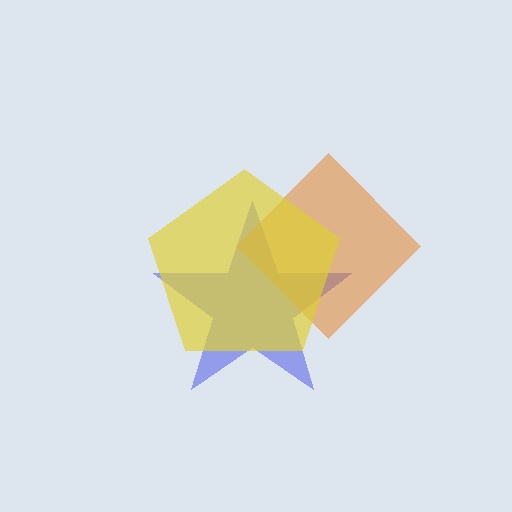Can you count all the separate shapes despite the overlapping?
Yes, there are 3 separate shapes.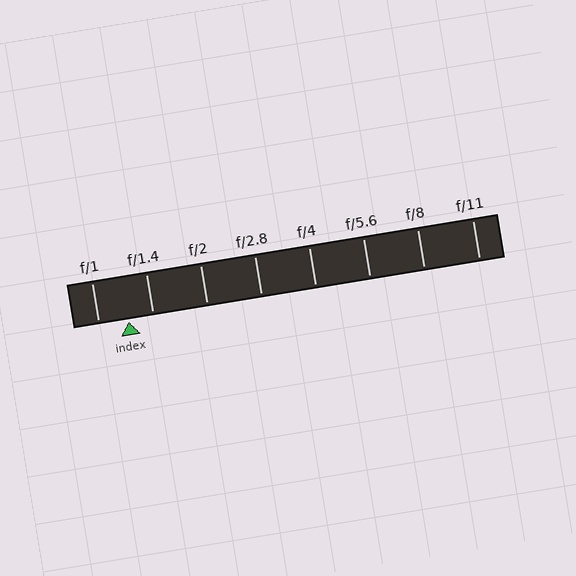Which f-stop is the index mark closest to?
The index mark is closest to f/1.4.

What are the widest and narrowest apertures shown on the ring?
The widest aperture shown is f/1 and the narrowest is f/11.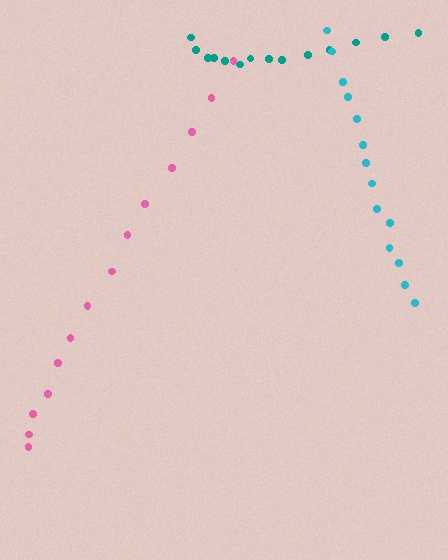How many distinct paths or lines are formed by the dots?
There are 3 distinct paths.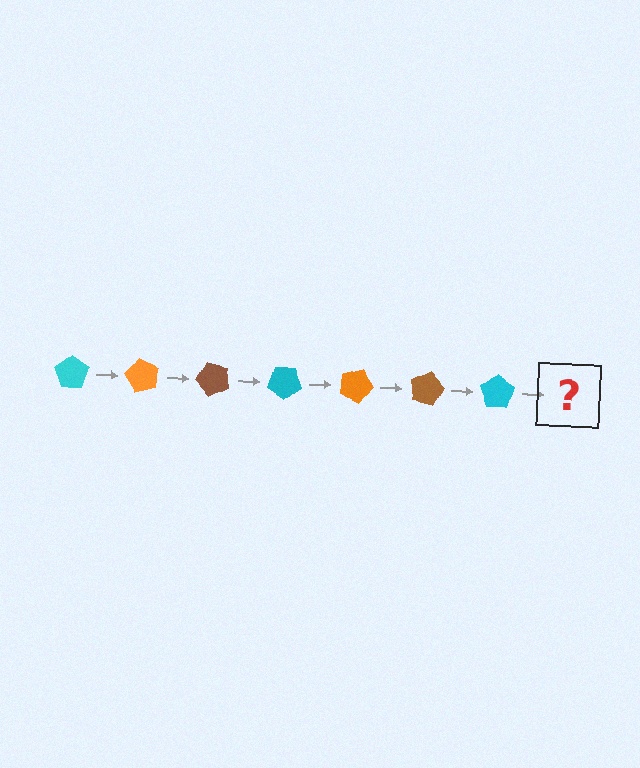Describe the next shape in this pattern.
It should be an orange pentagon, rotated 420 degrees from the start.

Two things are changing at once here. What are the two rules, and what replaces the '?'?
The two rules are that it rotates 60 degrees each step and the color cycles through cyan, orange, and brown. The '?' should be an orange pentagon, rotated 420 degrees from the start.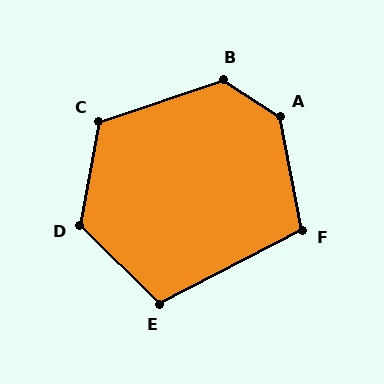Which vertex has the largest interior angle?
A, at approximately 133 degrees.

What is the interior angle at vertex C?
Approximately 119 degrees (obtuse).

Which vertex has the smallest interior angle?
F, at approximately 107 degrees.